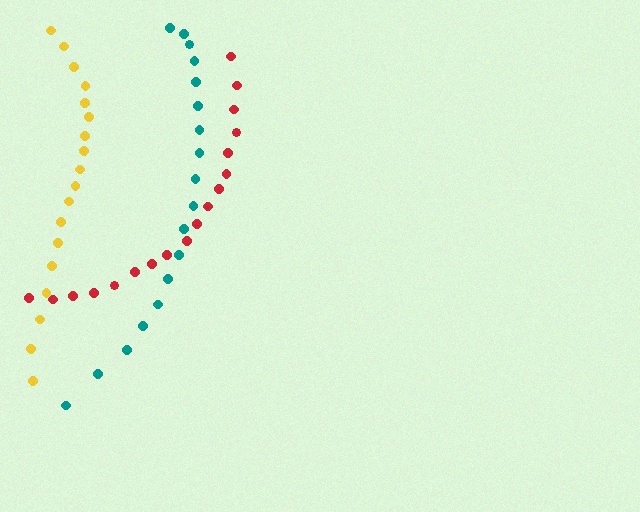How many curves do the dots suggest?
There are 3 distinct paths.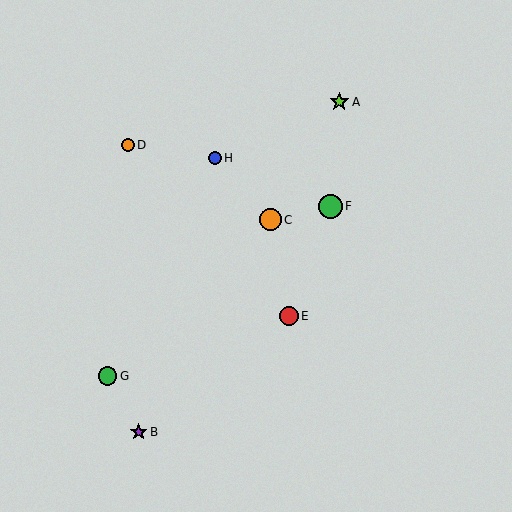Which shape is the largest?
The green circle (labeled F) is the largest.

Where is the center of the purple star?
The center of the purple star is at (139, 432).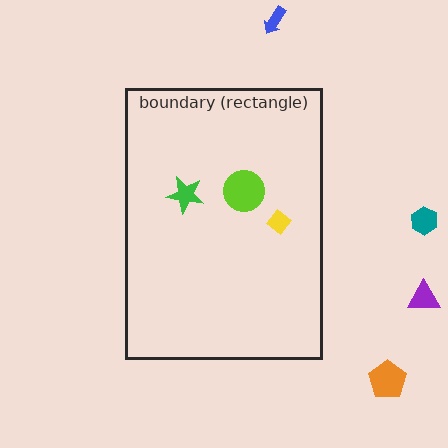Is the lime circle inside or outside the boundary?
Inside.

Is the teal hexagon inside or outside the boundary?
Outside.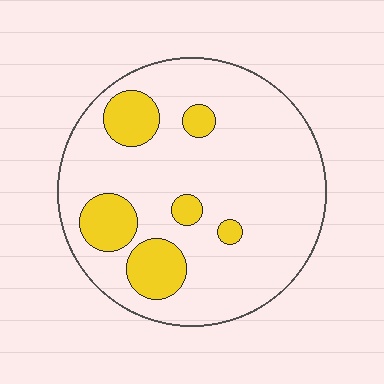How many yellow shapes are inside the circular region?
6.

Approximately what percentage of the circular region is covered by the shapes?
Approximately 20%.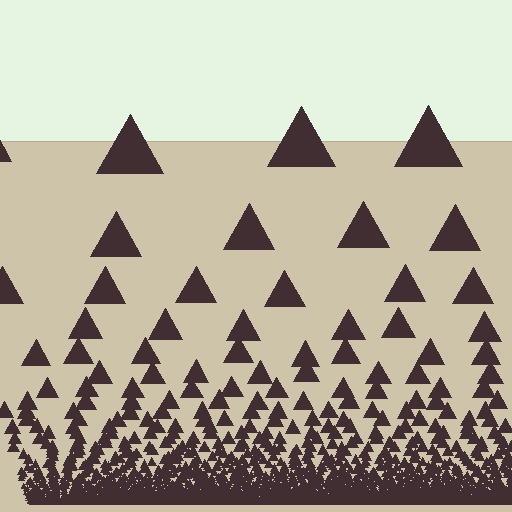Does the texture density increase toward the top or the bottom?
Density increases toward the bottom.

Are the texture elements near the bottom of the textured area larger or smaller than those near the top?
Smaller. The gradient is inverted — elements near the bottom are smaller and denser.